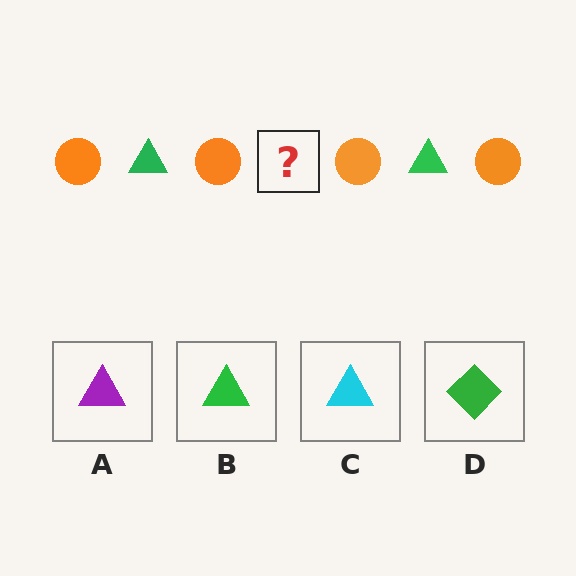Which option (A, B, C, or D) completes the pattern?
B.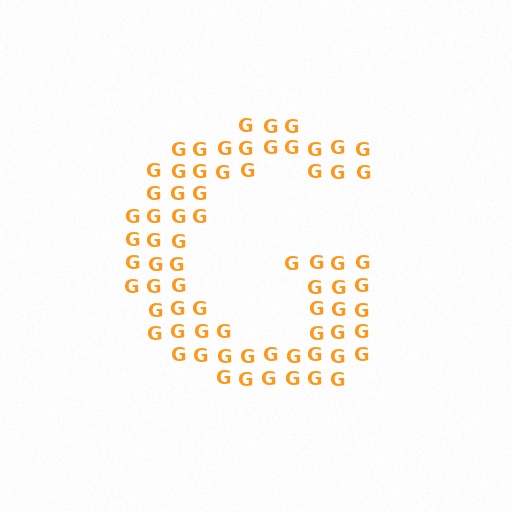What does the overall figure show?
The overall figure shows the letter G.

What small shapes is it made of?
It is made of small letter G's.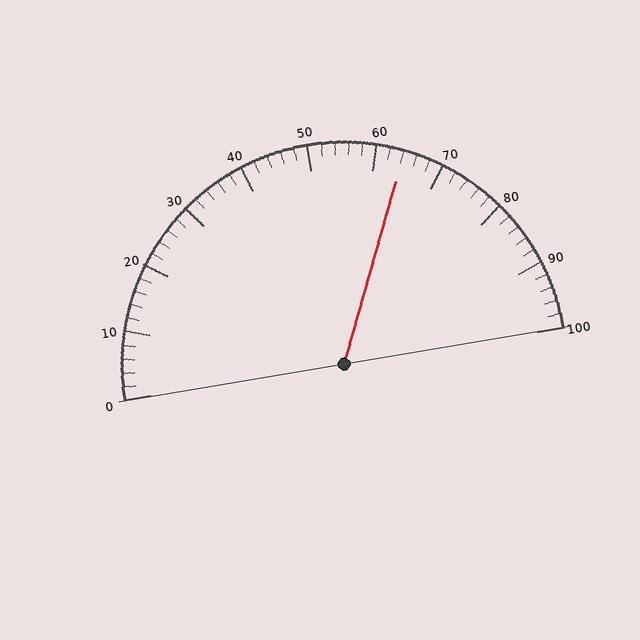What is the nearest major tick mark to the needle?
The nearest major tick mark is 60.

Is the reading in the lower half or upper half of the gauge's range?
The reading is in the upper half of the range (0 to 100).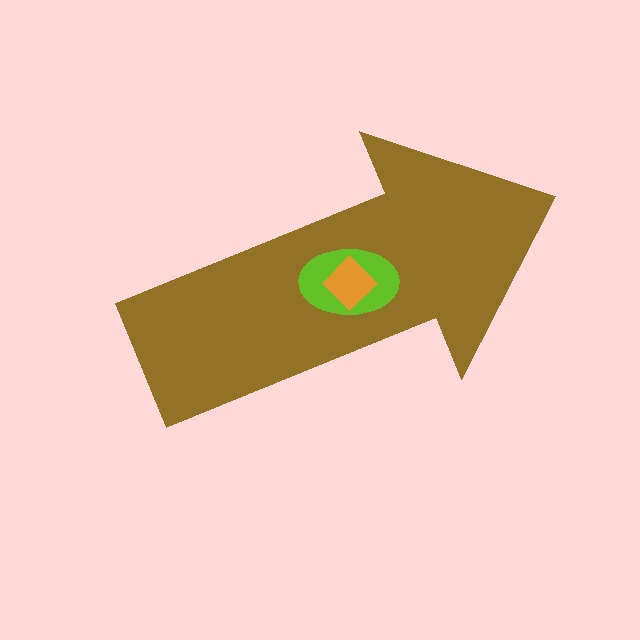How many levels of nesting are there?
3.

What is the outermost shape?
The brown arrow.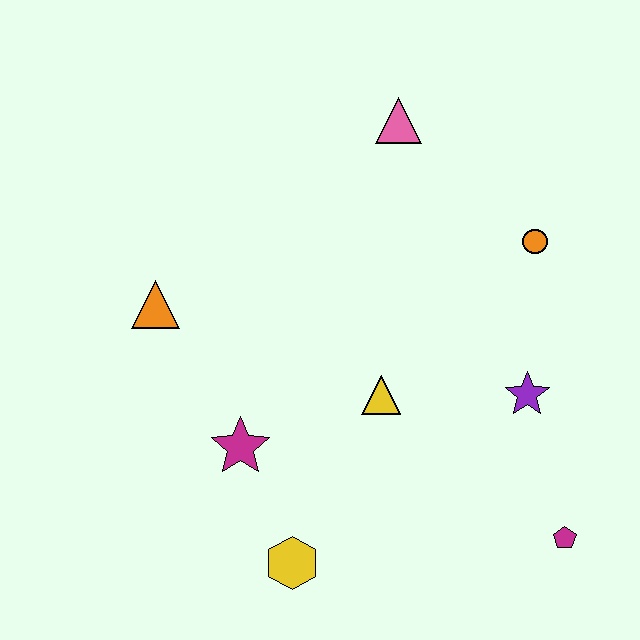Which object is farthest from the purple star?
The orange triangle is farthest from the purple star.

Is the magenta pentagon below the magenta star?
Yes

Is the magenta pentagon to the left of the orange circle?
No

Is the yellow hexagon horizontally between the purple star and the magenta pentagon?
No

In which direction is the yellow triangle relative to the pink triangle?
The yellow triangle is below the pink triangle.